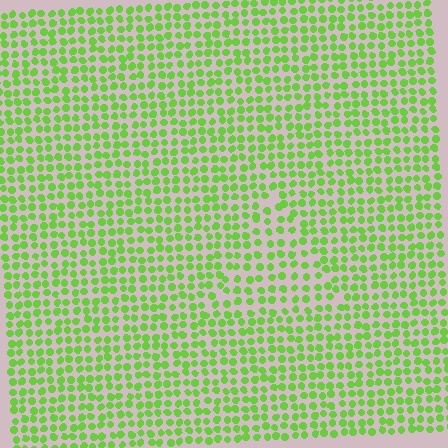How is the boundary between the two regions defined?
The boundary is defined by a change in element density (approximately 1.4x ratio). All elements are the same color, size, and shape.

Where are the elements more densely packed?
The elements are more densely packed outside the triangle boundary.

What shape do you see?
I see a triangle.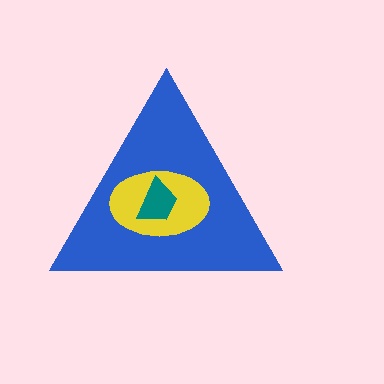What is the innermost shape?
The teal trapezoid.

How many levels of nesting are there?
3.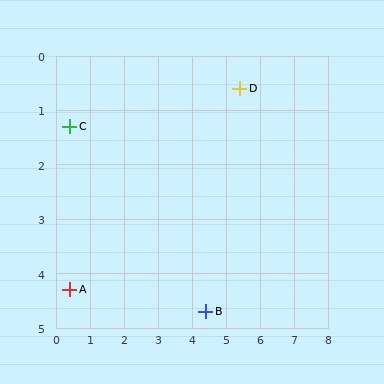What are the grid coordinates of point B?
Point B is at approximately (4.4, 4.7).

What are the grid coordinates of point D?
Point D is at approximately (5.4, 0.6).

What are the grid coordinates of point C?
Point C is at approximately (0.4, 1.3).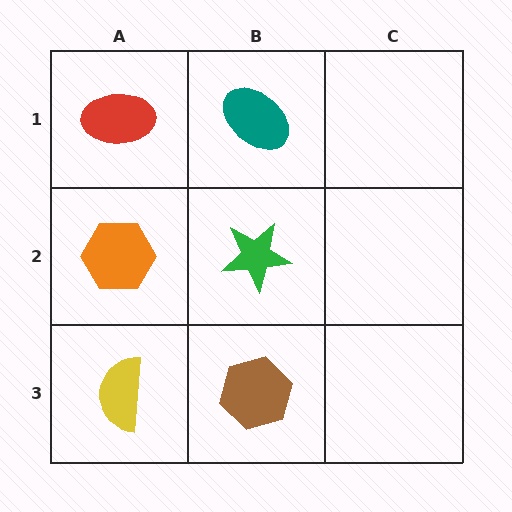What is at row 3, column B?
A brown hexagon.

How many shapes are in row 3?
2 shapes.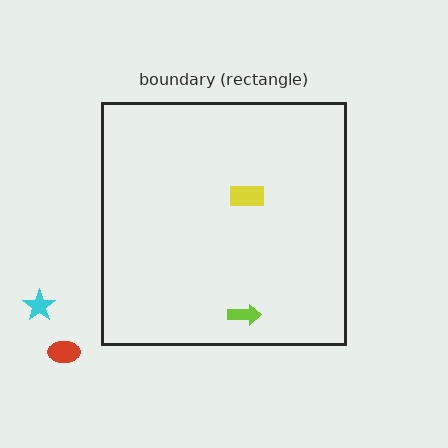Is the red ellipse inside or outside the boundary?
Outside.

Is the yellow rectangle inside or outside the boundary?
Inside.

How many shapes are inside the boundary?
2 inside, 2 outside.